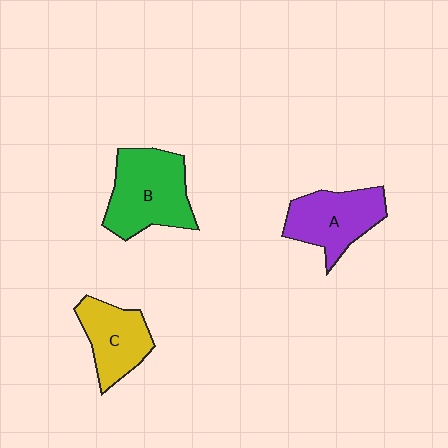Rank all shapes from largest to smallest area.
From largest to smallest: B (green), A (purple), C (yellow).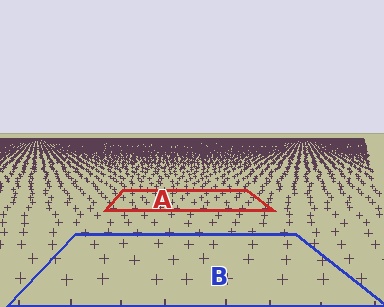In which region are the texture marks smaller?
The texture marks are smaller in region A, because it is farther away.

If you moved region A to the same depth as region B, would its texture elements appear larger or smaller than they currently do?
They would appear larger. At a closer depth, the same texture elements are projected at a bigger on-screen size.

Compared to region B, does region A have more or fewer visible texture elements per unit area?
Region A has more texture elements per unit area — they are packed more densely because it is farther away.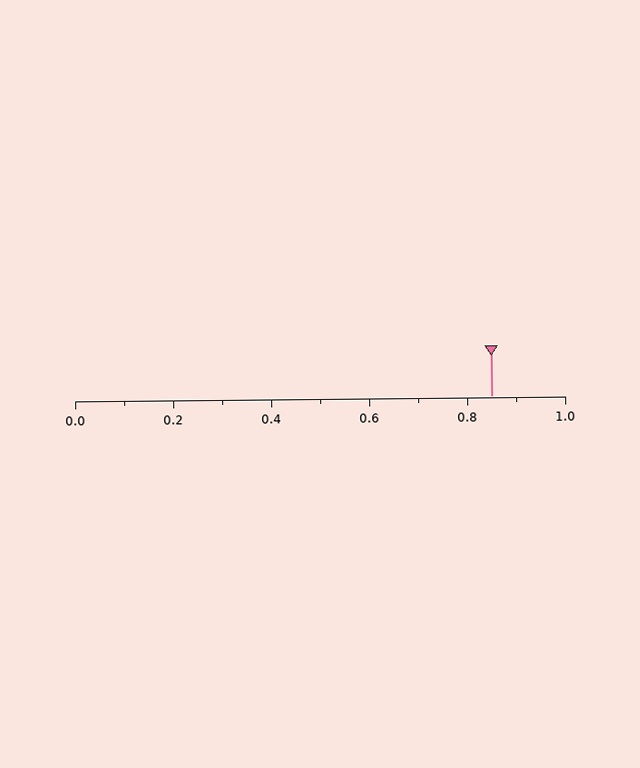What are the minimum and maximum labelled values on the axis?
The axis runs from 0.0 to 1.0.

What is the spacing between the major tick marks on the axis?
The major ticks are spaced 0.2 apart.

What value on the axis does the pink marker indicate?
The marker indicates approximately 0.85.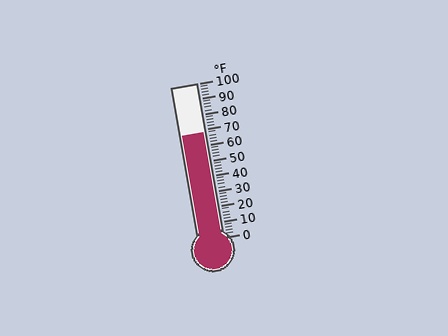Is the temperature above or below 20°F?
The temperature is above 20°F.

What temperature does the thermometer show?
The thermometer shows approximately 68°F.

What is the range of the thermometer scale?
The thermometer scale ranges from 0°F to 100°F.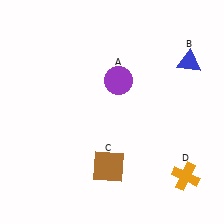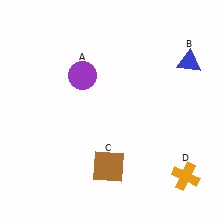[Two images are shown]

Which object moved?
The purple circle (A) moved left.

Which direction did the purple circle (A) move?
The purple circle (A) moved left.